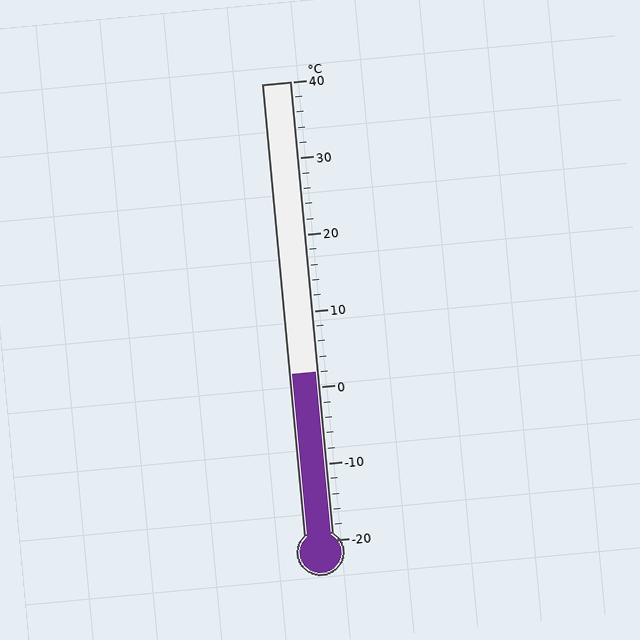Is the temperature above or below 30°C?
The temperature is below 30°C.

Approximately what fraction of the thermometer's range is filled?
The thermometer is filled to approximately 35% of its range.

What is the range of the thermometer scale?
The thermometer scale ranges from -20°C to 40°C.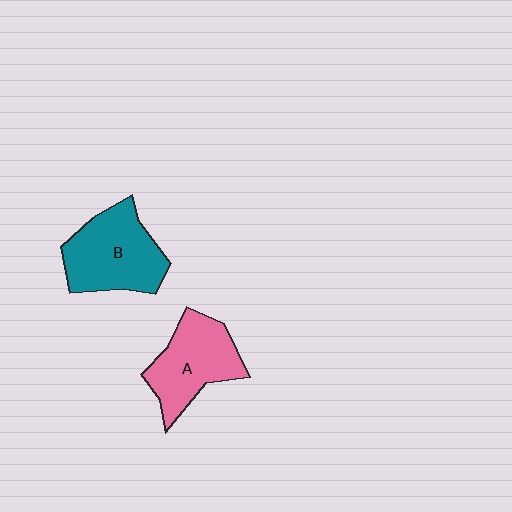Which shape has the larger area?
Shape B (teal).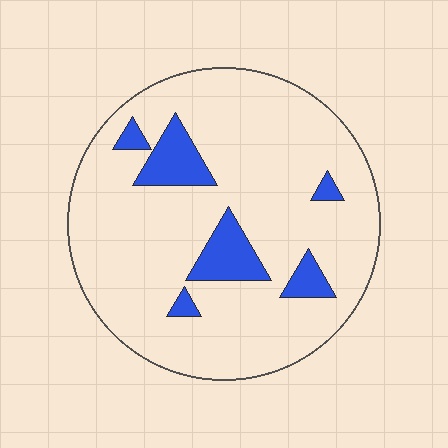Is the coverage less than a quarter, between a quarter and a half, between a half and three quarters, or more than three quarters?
Less than a quarter.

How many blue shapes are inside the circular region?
6.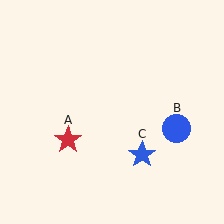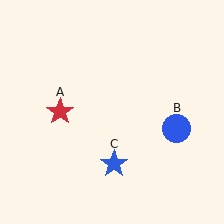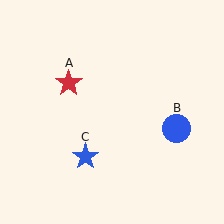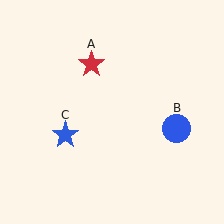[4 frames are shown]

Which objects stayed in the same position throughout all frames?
Blue circle (object B) remained stationary.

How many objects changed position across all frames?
2 objects changed position: red star (object A), blue star (object C).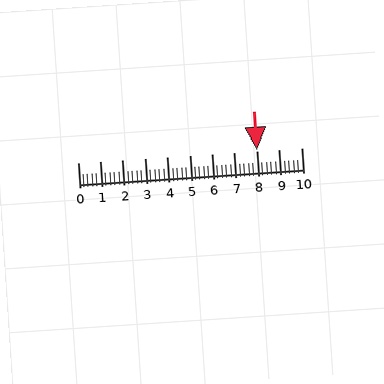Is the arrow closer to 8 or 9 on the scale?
The arrow is closer to 8.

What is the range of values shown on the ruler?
The ruler shows values from 0 to 10.